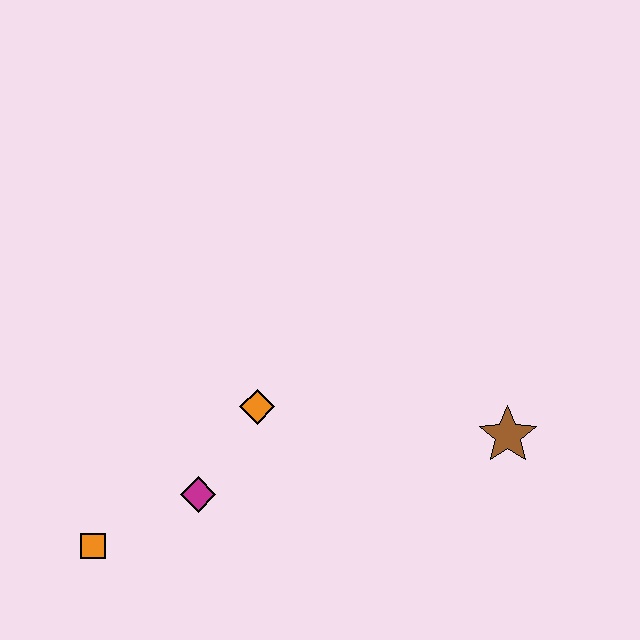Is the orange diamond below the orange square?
No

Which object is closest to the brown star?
The orange diamond is closest to the brown star.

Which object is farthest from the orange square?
The brown star is farthest from the orange square.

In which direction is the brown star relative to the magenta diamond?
The brown star is to the right of the magenta diamond.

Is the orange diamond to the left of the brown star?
Yes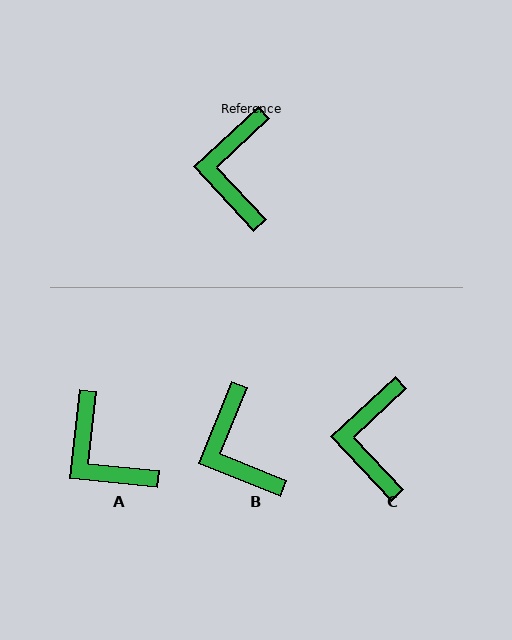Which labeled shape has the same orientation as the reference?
C.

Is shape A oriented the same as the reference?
No, it is off by about 41 degrees.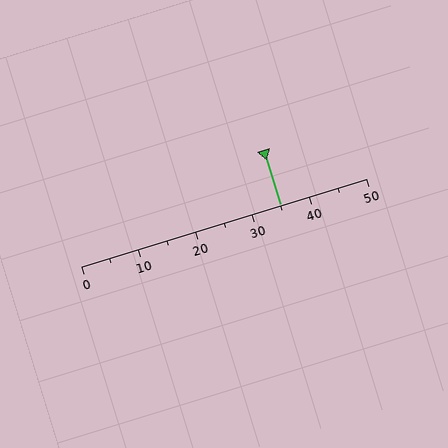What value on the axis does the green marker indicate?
The marker indicates approximately 35.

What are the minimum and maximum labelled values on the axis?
The axis runs from 0 to 50.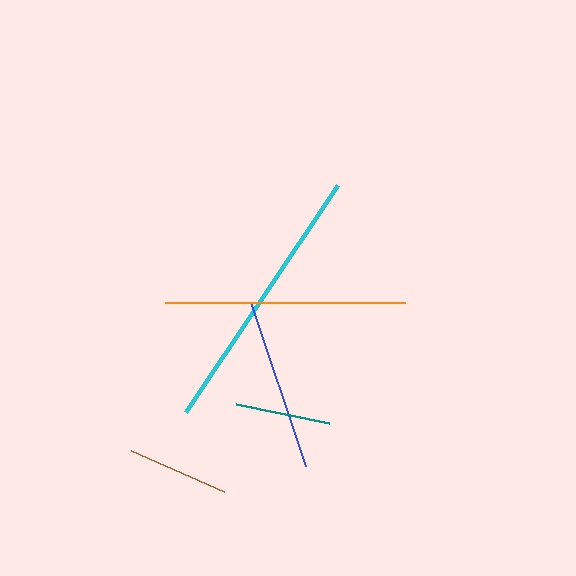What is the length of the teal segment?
The teal segment is approximately 95 pixels long.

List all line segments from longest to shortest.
From longest to shortest: cyan, orange, blue, brown, teal.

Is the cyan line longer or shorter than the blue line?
The cyan line is longer than the blue line.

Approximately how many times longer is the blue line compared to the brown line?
The blue line is approximately 1.7 times the length of the brown line.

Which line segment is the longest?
The cyan line is the longest at approximately 273 pixels.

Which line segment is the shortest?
The teal line is the shortest at approximately 95 pixels.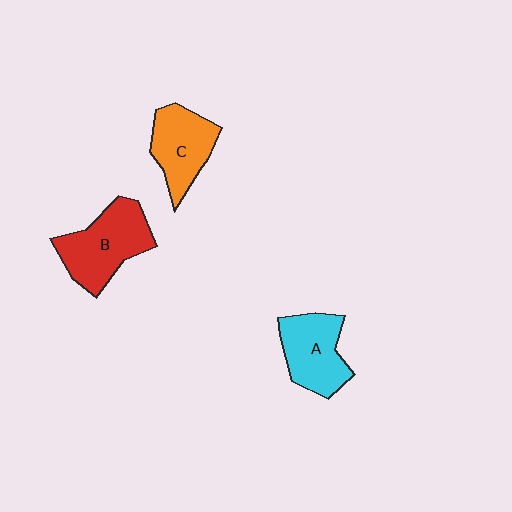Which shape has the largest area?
Shape B (red).